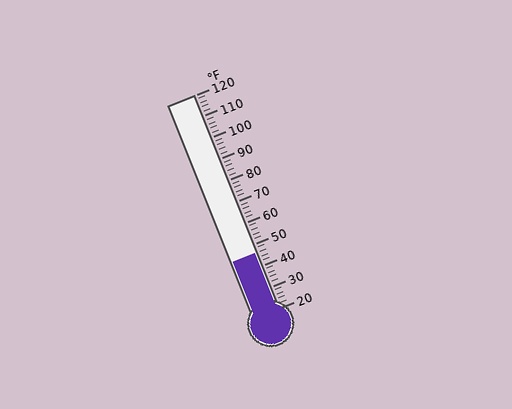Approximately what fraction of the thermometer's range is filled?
The thermometer is filled to approximately 25% of its range.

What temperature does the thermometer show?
The thermometer shows approximately 46°F.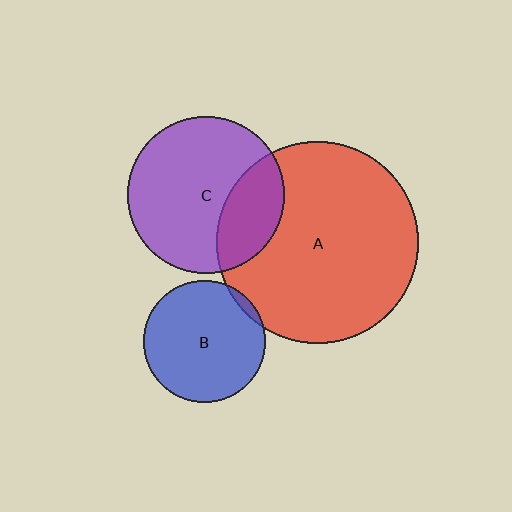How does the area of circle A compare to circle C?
Approximately 1.7 times.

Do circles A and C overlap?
Yes.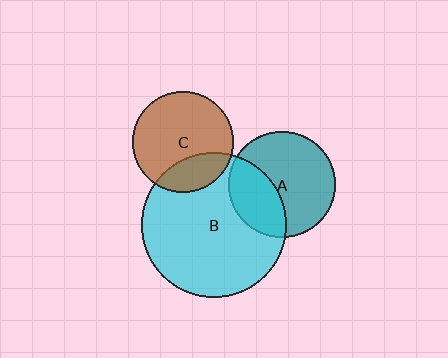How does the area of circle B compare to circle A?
Approximately 1.9 times.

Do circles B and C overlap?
Yes.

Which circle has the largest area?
Circle B (cyan).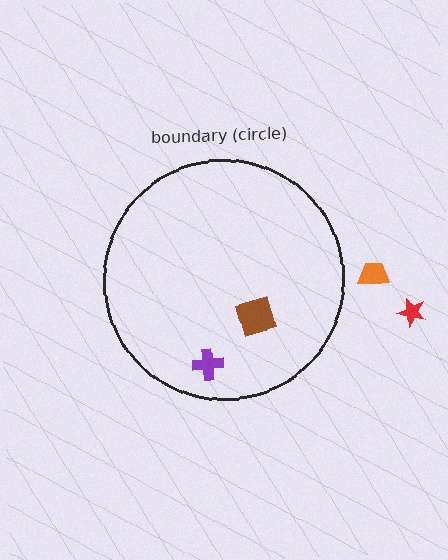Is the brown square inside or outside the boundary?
Inside.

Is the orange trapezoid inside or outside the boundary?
Outside.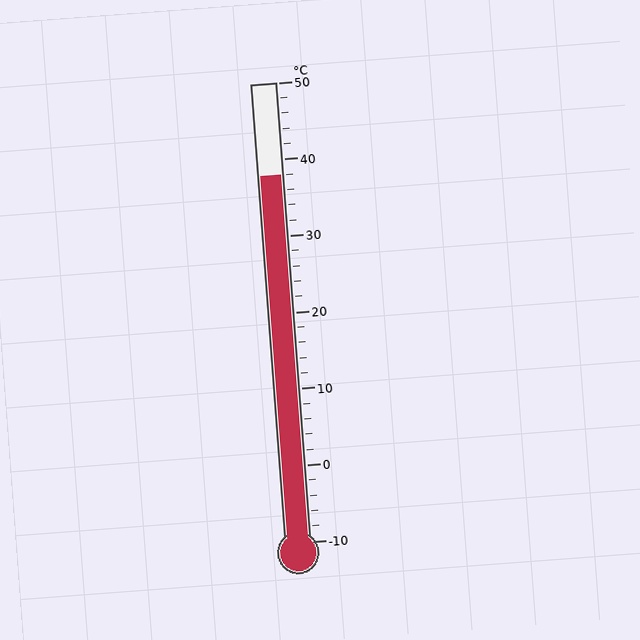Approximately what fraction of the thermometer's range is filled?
The thermometer is filled to approximately 80% of its range.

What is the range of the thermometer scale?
The thermometer scale ranges from -10°C to 50°C.